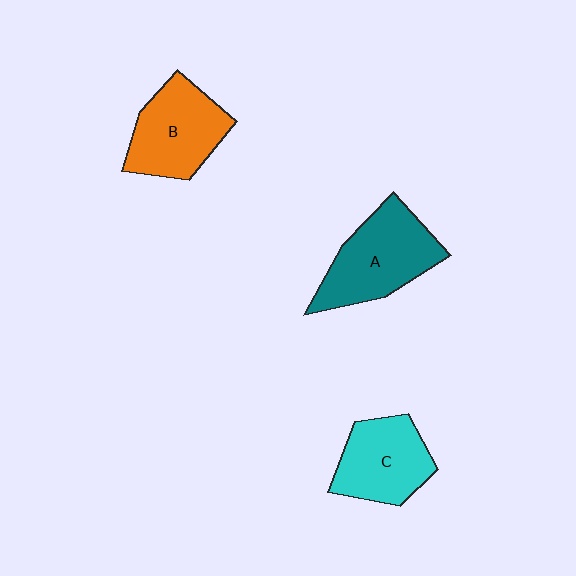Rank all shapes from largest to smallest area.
From largest to smallest: A (teal), B (orange), C (cyan).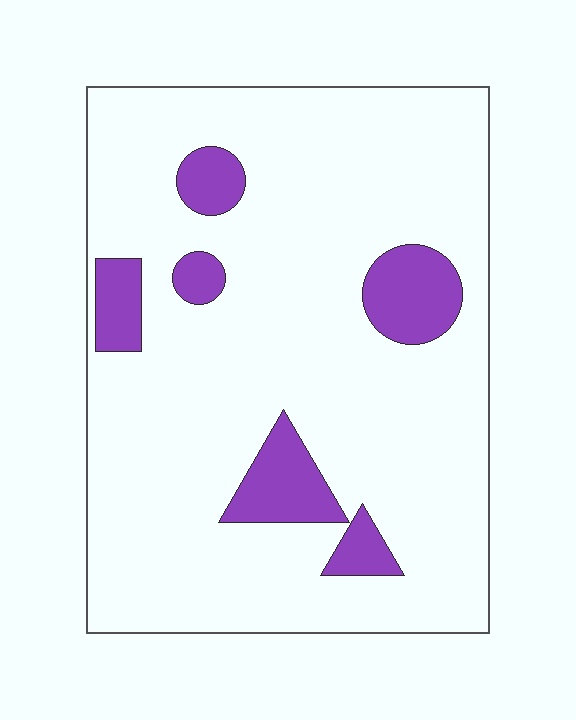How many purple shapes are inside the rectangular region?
6.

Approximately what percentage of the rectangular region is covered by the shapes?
Approximately 15%.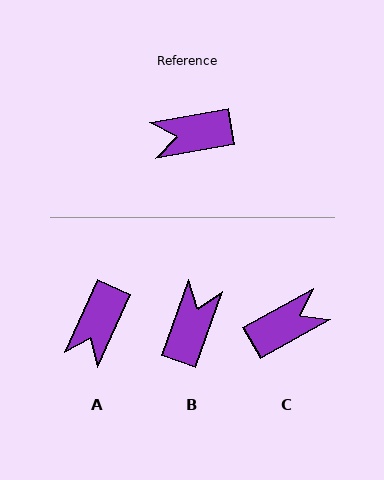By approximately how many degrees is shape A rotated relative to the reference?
Approximately 55 degrees counter-clockwise.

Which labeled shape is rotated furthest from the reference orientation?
C, about 161 degrees away.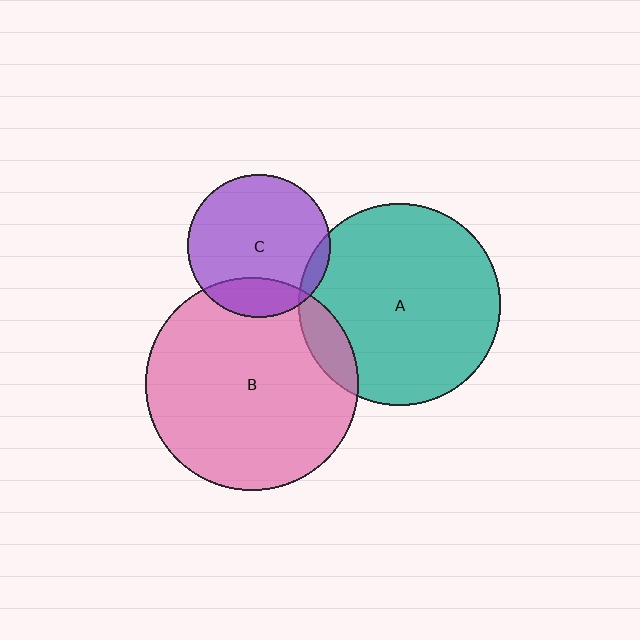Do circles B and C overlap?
Yes.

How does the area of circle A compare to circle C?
Approximately 2.0 times.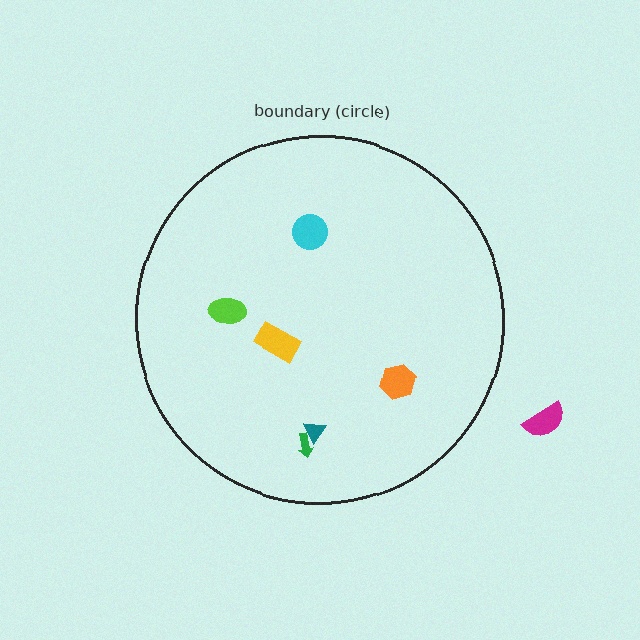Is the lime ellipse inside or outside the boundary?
Inside.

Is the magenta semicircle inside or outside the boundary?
Outside.